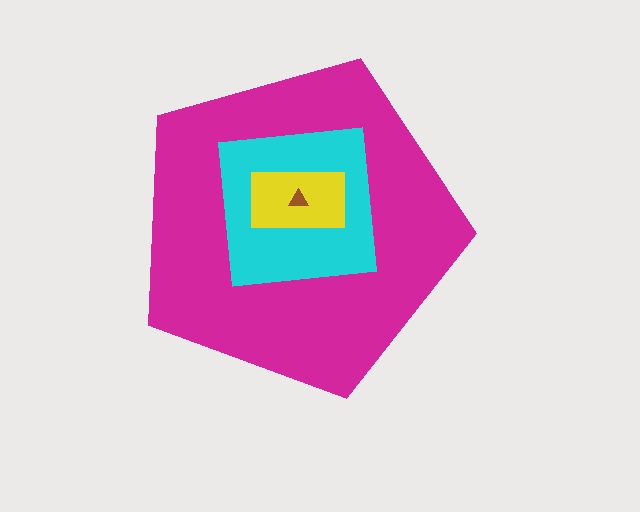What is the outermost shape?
The magenta pentagon.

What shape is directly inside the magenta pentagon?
The cyan square.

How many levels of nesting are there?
4.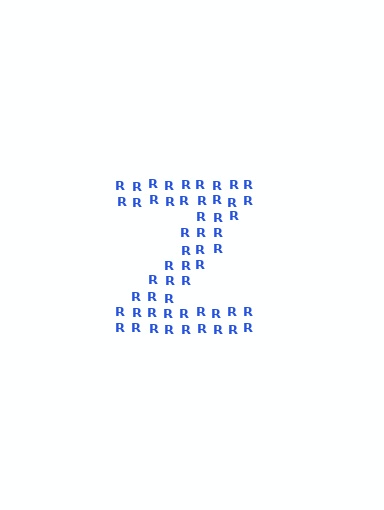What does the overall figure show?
The overall figure shows the letter Z.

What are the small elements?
The small elements are letter R's.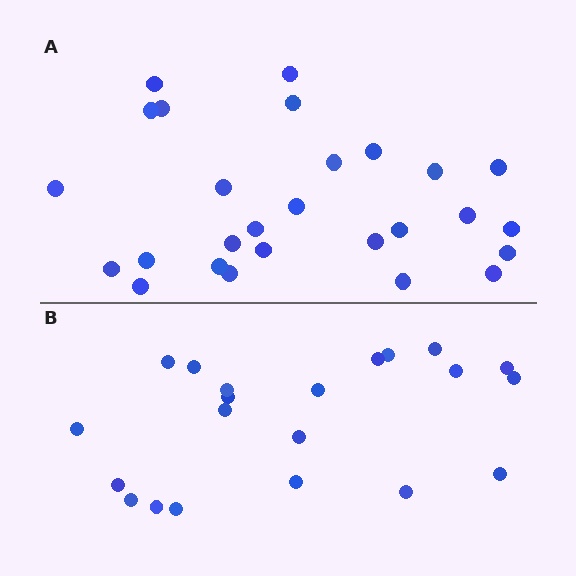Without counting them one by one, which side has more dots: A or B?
Region A (the top region) has more dots.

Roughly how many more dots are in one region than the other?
Region A has about 6 more dots than region B.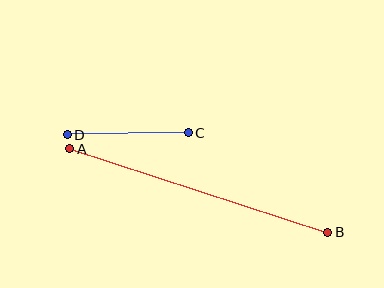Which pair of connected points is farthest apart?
Points A and B are farthest apart.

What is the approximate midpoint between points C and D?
The midpoint is at approximately (128, 134) pixels.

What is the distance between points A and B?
The distance is approximately 271 pixels.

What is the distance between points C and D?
The distance is approximately 121 pixels.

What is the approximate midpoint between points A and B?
The midpoint is at approximately (199, 190) pixels.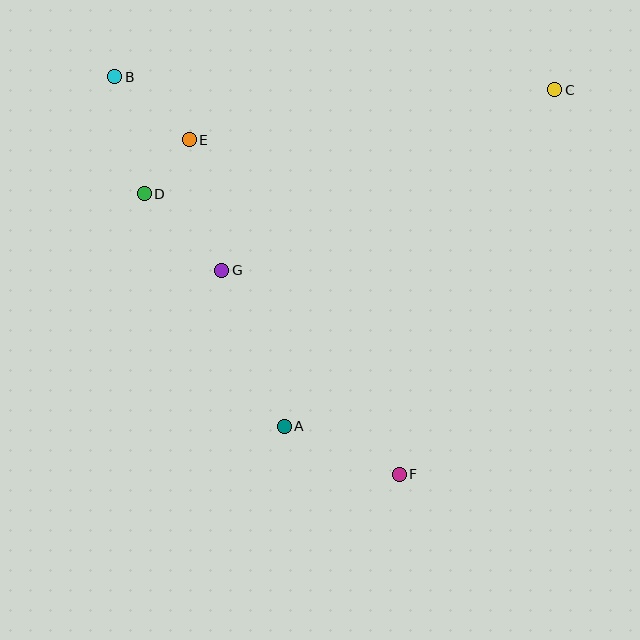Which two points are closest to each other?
Points D and E are closest to each other.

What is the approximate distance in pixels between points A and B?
The distance between A and B is approximately 388 pixels.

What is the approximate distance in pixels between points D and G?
The distance between D and G is approximately 109 pixels.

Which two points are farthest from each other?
Points B and F are farthest from each other.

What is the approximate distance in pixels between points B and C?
The distance between B and C is approximately 440 pixels.